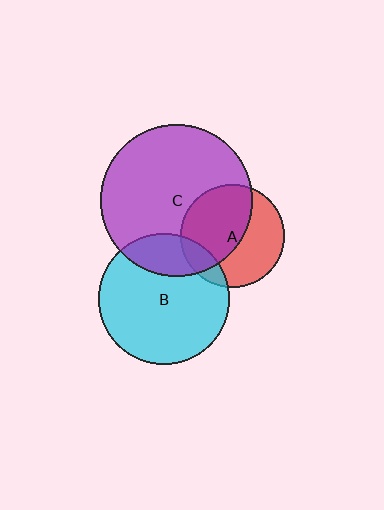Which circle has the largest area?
Circle C (purple).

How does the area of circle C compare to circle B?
Approximately 1.3 times.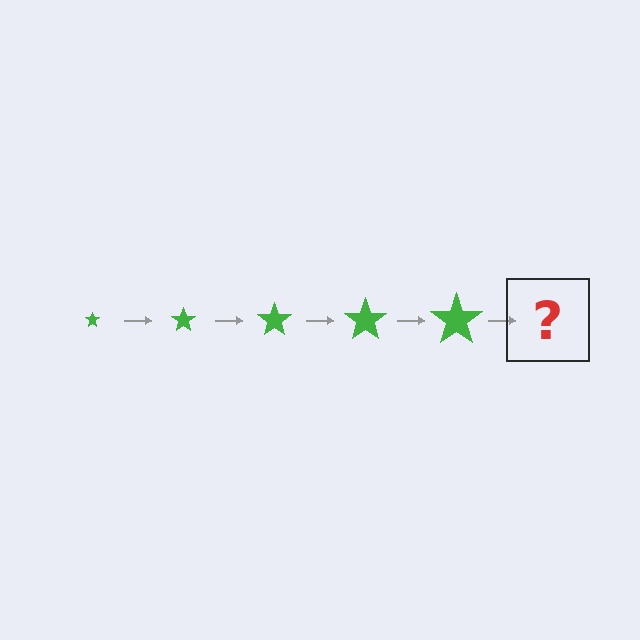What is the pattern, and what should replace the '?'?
The pattern is that the star gets progressively larger each step. The '?' should be a green star, larger than the previous one.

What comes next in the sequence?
The next element should be a green star, larger than the previous one.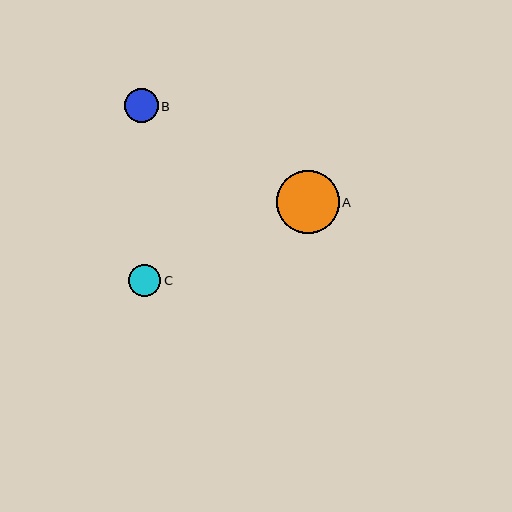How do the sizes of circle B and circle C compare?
Circle B and circle C are approximately the same size.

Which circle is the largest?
Circle A is the largest with a size of approximately 63 pixels.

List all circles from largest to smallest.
From largest to smallest: A, B, C.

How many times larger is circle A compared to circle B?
Circle A is approximately 1.9 times the size of circle B.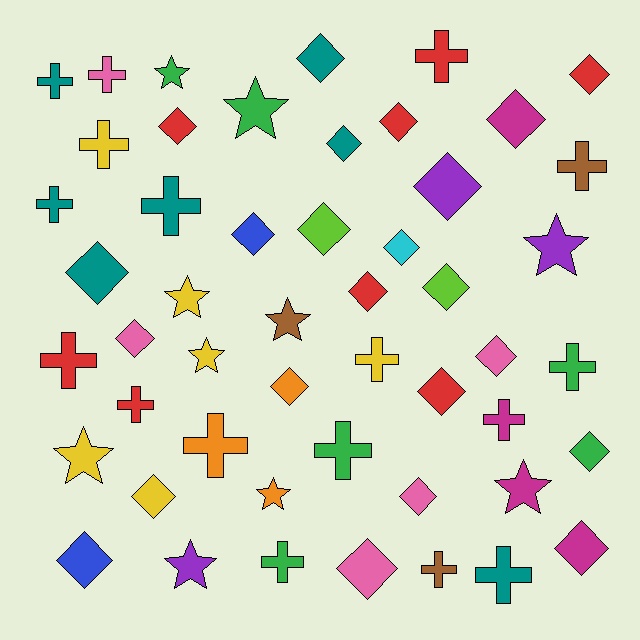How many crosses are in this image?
There are 17 crosses.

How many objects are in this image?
There are 50 objects.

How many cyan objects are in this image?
There is 1 cyan object.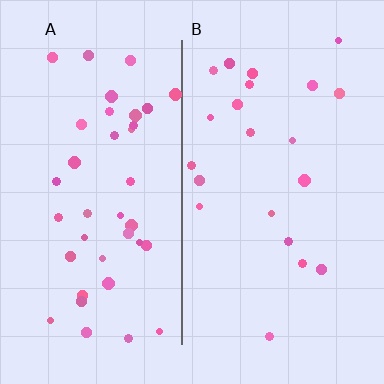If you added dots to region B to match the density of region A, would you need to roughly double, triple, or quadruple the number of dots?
Approximately double.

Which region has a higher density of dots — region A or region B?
A (the left).